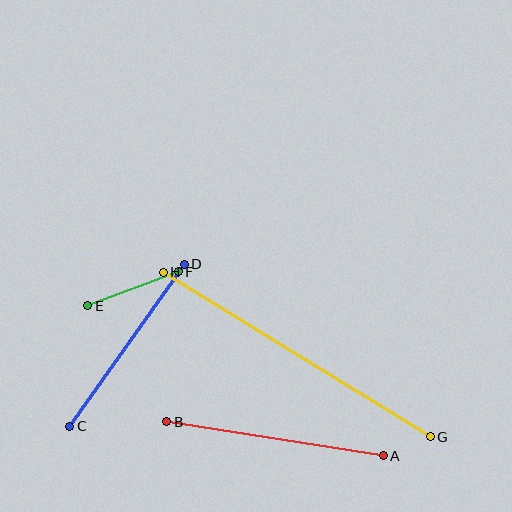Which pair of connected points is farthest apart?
Points G and H are farthest apart.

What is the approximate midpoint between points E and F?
The midpoint is at approximately (133, 289) pixels.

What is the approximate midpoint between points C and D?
The midpoint is at approximately (127, 345) pixels.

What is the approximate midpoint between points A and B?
The midpoint is at approximately (275, 439) pixels.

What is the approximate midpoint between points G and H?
The midpoint is at approximately (297, 355) pixels.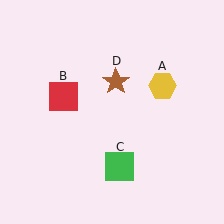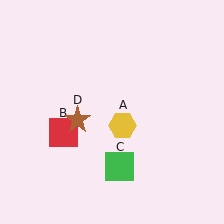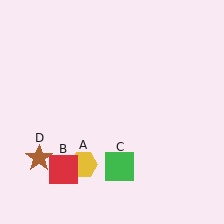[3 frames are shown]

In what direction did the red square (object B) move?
The red square (object B) moved down.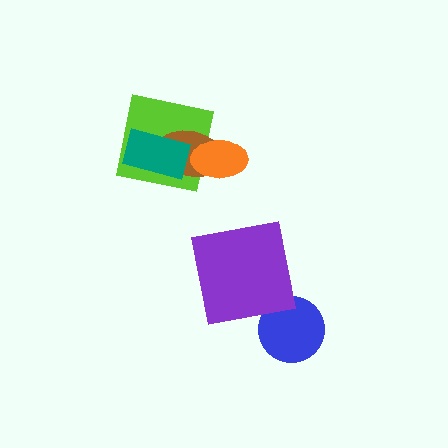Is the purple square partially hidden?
No, no other shape covers it.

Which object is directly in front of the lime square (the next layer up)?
The brown ellipse is directly in front of the lime square.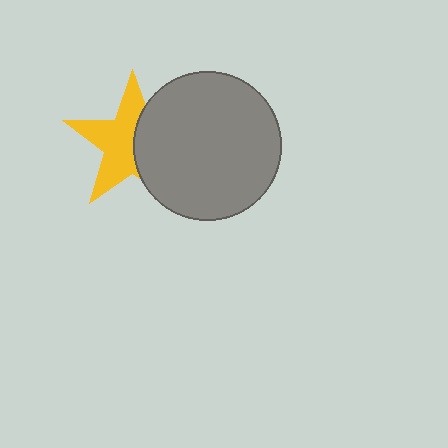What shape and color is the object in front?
The object in front is a gray circle.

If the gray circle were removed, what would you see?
You would see the complete yellow star.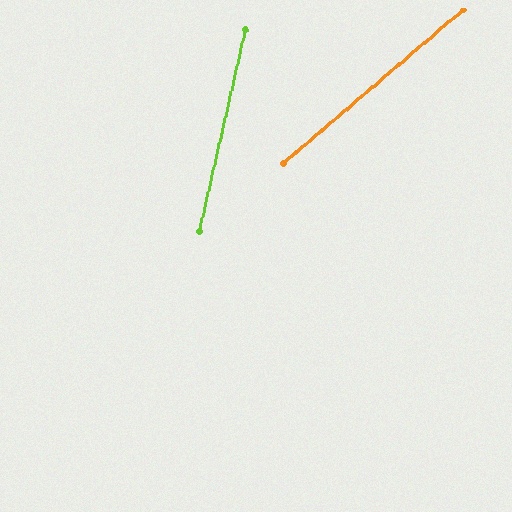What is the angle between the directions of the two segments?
Approximately 37 degrees.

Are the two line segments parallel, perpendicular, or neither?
Neither parallel nor perpendicular — they differ by about 37°.